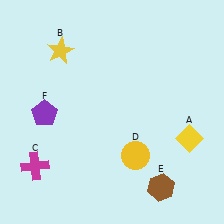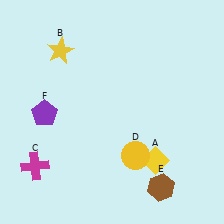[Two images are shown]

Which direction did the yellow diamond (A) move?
The yellow diamond (A) moved left.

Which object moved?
The yellow diamond (A) moved left.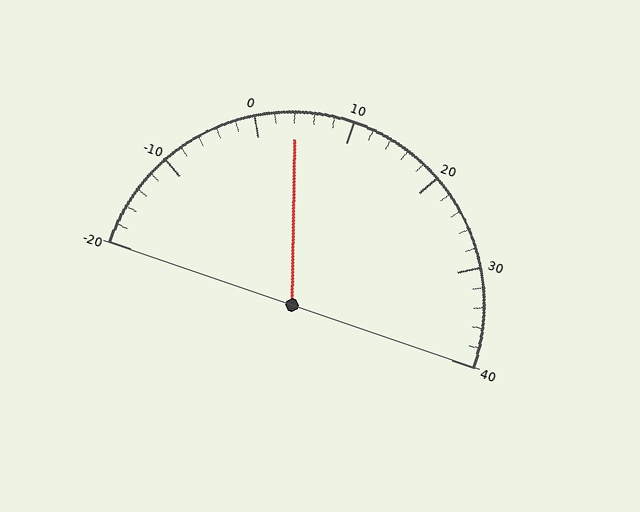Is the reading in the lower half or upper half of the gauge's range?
The reading is in the lower half of the range (-20 to 40).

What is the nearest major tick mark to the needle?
The nearest major tick mark is 0.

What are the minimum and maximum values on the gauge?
The gauge ranges from -20 to 40.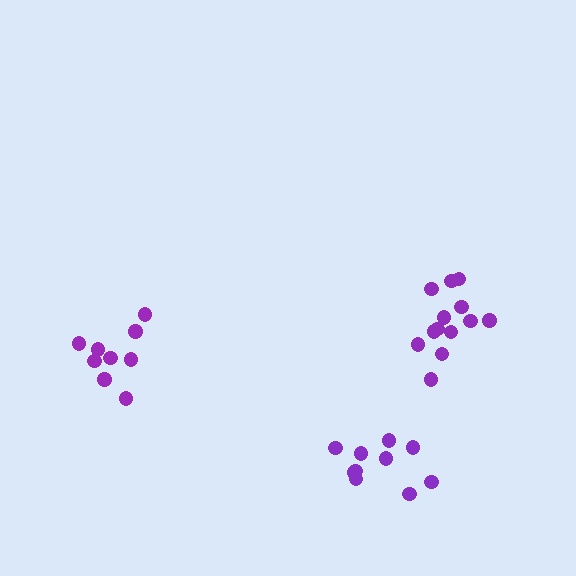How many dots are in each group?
Group 1: 13 dots, Group 2: 10 dots, Group 3: 9 dots (32 total).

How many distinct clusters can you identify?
There are 3 distinct clusters.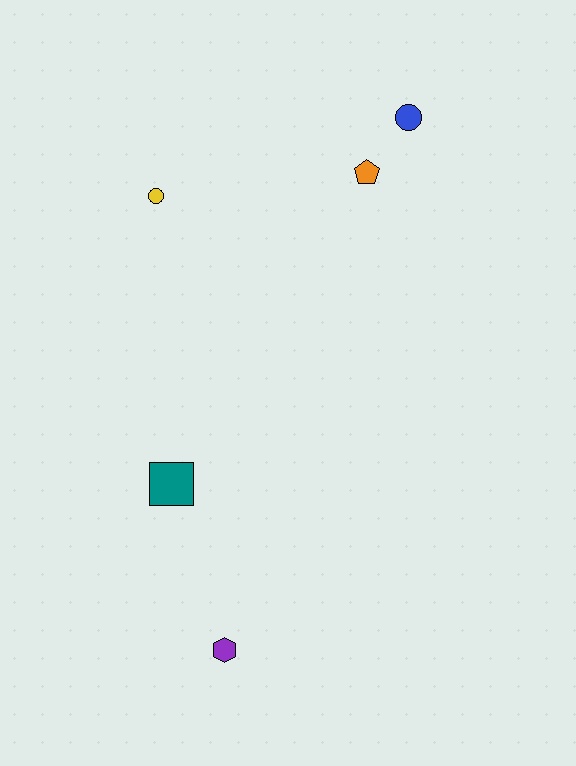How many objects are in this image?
There are 5 objects.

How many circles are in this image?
There are 2 circles.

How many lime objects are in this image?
There are no lime objects.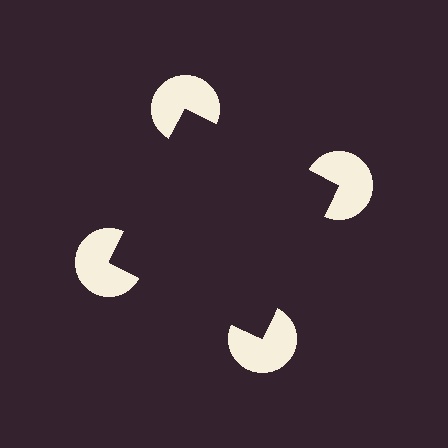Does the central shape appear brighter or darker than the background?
It typically appears slightly darker than the background, even though no actual brightness change is drawn.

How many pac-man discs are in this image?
There are 4 — one at each vertex of the illusory square.